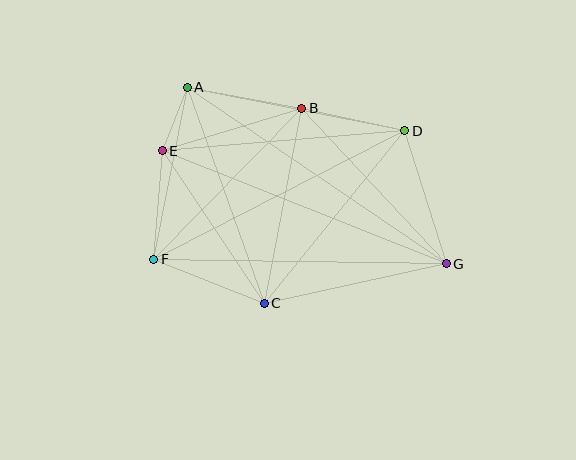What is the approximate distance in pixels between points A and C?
The distance between A and C is approximately 229 pixels.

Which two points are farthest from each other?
Points A and G are farthest from each other.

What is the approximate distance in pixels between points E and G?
The distance between E and G is approximately 306 pixels.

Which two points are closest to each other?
Points A and E are closest to each other.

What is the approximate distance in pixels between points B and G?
The distance between B and G is approximately 212 pixels.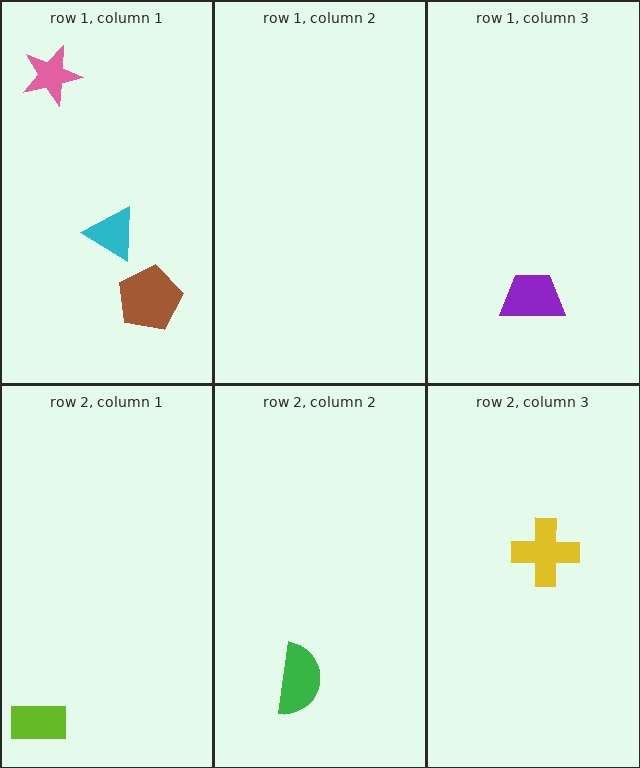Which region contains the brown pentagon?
The row 1, column 1 region.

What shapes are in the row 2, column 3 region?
The yellow cross.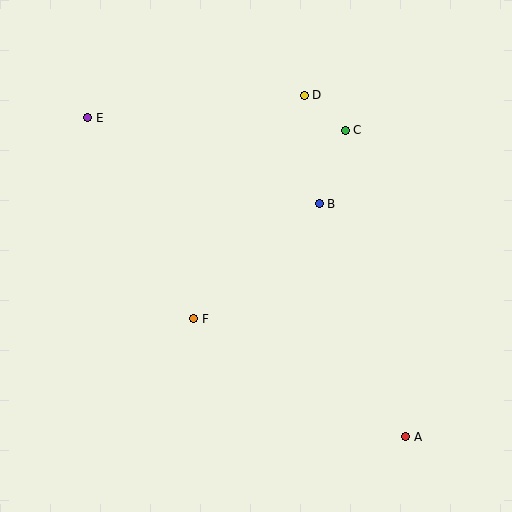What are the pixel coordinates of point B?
Point B is at (319, 204).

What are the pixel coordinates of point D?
Point D is at (304, 95).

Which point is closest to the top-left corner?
Point E is closest to the top-left corner.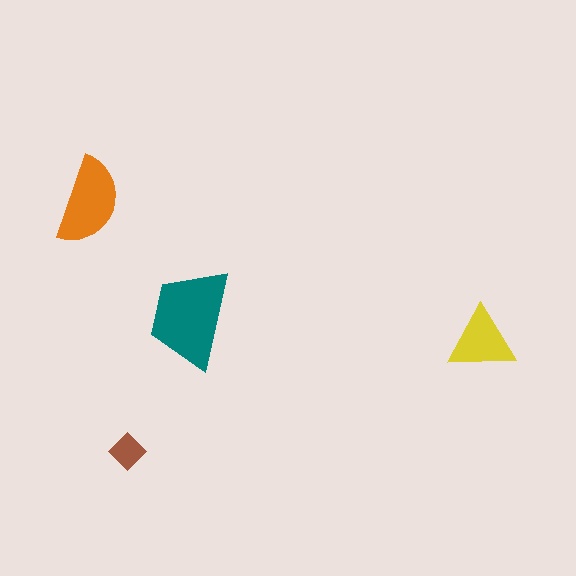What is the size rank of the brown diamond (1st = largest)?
4th.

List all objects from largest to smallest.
The teal trapezoid, the orange semicircle, the yellow triangle, the brown diamond.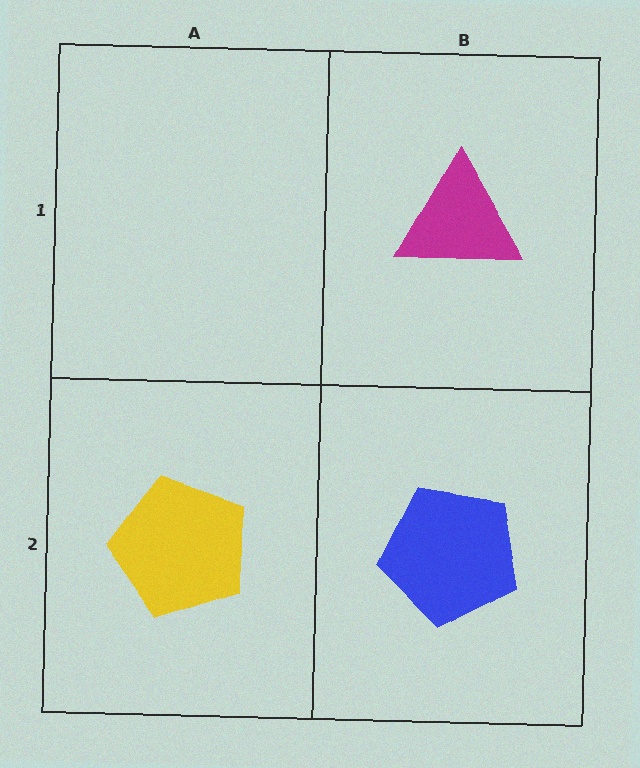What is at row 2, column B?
A blue pentagon.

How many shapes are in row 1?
1 shape.